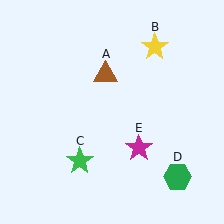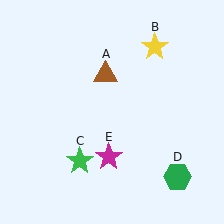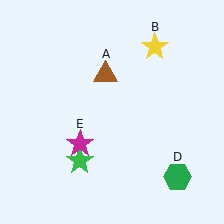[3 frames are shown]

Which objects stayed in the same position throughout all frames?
Brown triangle (object A) and yellow star (object B) and green star (object C) and green hexagon (object D) remained stationary.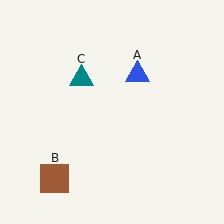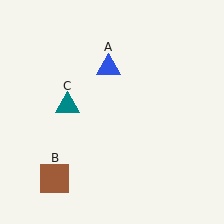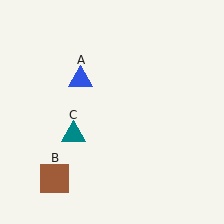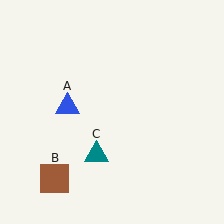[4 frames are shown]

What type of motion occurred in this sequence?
The blue triangle (object A), teal triangle (object C) rotated counterclockwise around the center of the scene.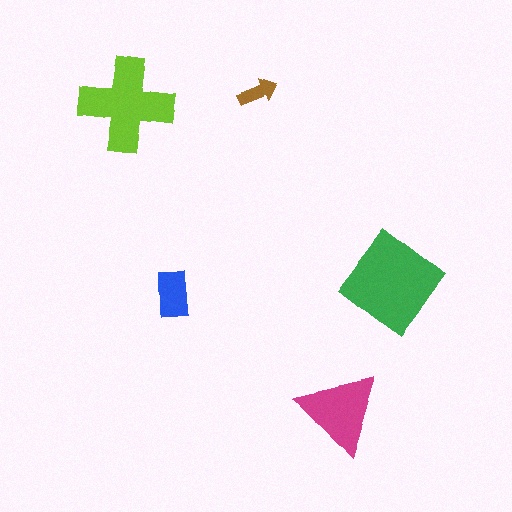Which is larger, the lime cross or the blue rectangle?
The lime cross.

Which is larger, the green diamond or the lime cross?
The green diamond.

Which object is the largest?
The green diamond.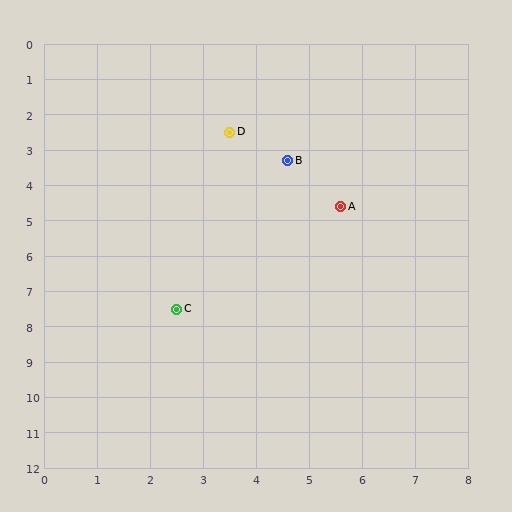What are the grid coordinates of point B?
Point B is at approximately (4.6, 3.3).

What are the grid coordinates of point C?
Point C is at approximately (2.5, 7.5).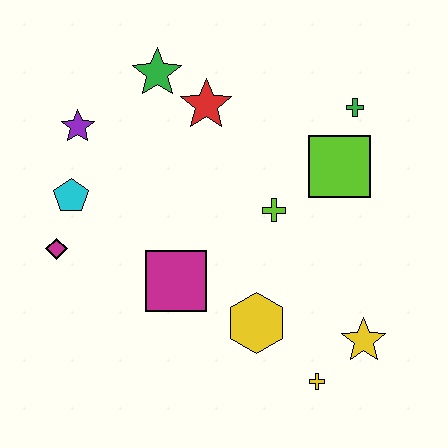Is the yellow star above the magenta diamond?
No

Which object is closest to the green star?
The red star is closest to the green star.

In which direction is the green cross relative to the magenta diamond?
The green cross is to the right of the magenta diamond.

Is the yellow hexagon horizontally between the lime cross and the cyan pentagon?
Yes